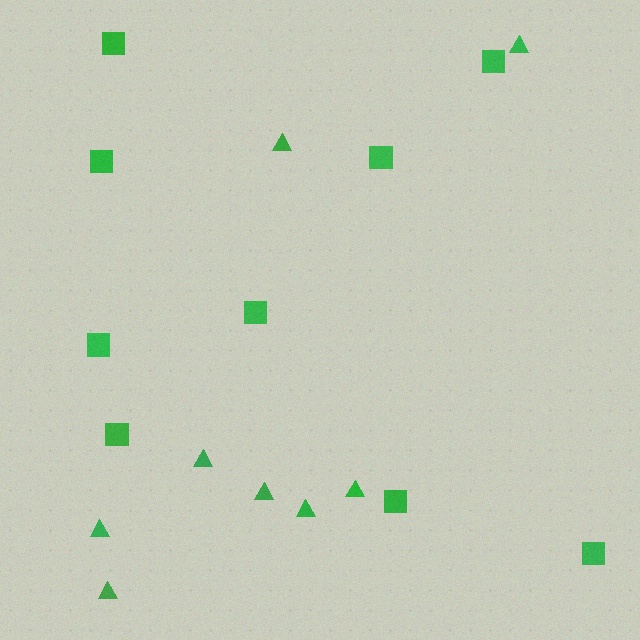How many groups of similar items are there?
There are 2 groups: one group of triangles (8) and one group of squares (9).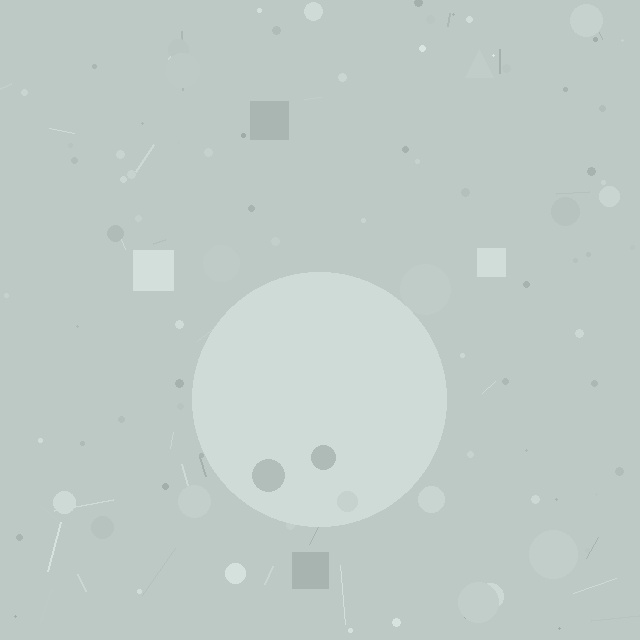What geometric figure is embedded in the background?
A circle is embedded in the background.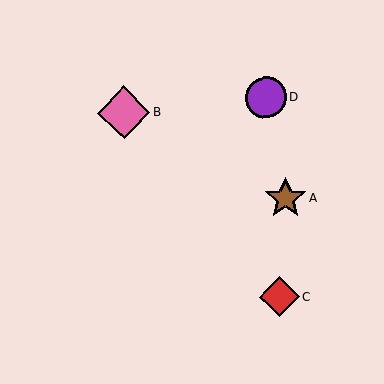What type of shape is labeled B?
Shape B is a pink diamond.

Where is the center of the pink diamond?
The center of the pink diamond is at (124, 113).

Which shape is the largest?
The pink diamond (labeled B) is the largest.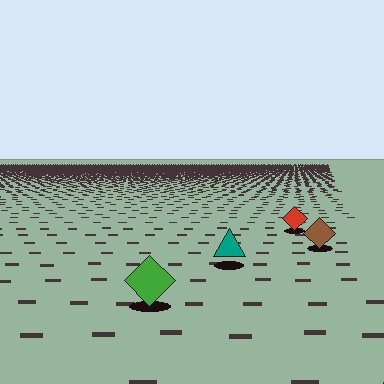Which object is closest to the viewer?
The green diamond is closest. The texture marks near it are larger and more spread out.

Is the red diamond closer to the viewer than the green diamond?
No. The green diamond is closer — you can tell from the texture gradient: the ground texture is coarser near it.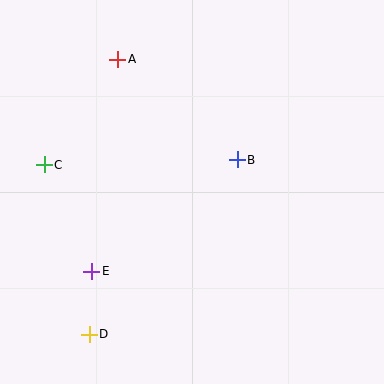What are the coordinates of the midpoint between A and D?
The midpoint between A and D is at (104, 197).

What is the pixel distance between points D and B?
The distance between D and B is 229 pixels.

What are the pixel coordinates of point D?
Point D is at (89, 334).